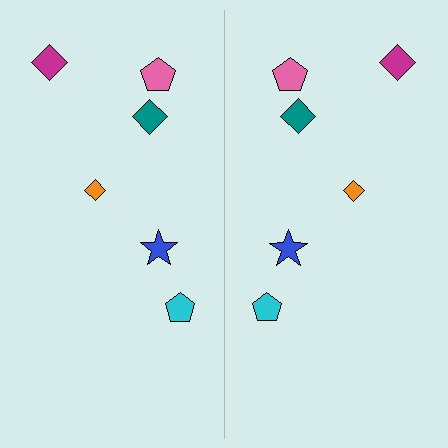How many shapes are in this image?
There are 12 shapes in this image.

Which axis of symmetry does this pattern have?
The pattern has a vertical axis of symmetry running through the center of the image.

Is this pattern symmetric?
Yes, this pattern has bilateral (reflection) symmetry.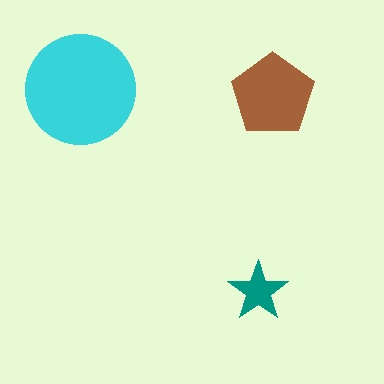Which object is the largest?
The cyan circle.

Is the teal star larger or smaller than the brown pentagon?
Smaller.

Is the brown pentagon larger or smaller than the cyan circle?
Smaller.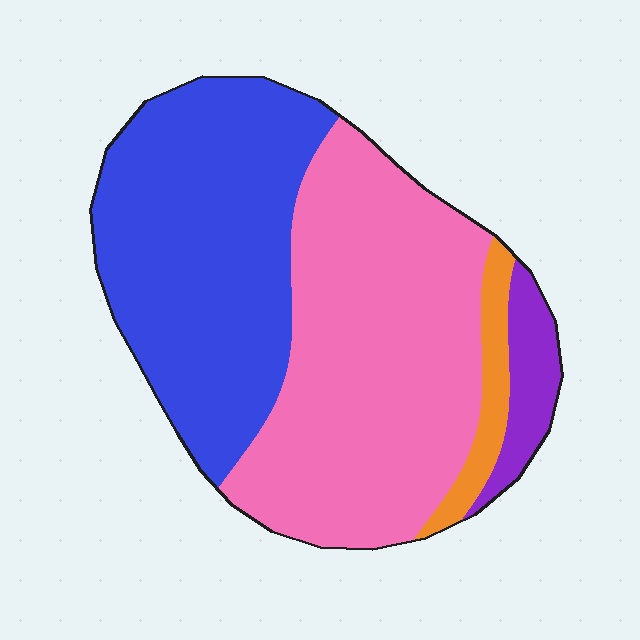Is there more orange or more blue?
Blue.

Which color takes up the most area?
Pink, at roughly 45%.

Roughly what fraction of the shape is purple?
Purple covers 6% of the shape.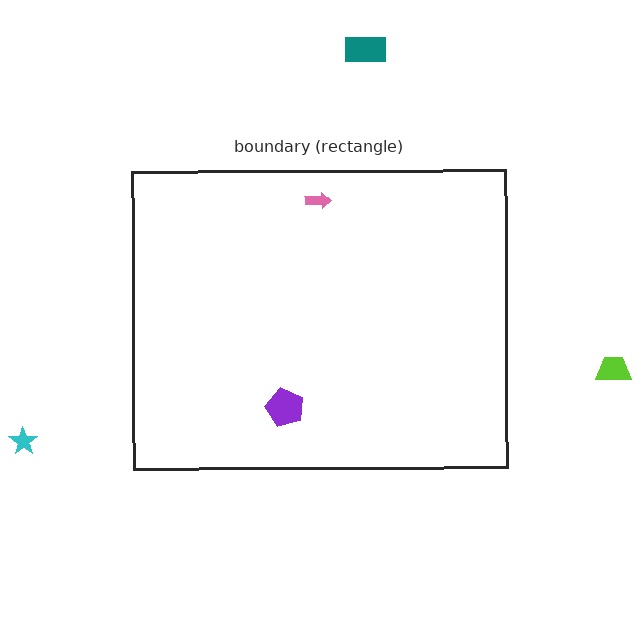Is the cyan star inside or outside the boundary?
Outside.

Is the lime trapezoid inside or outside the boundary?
Outside.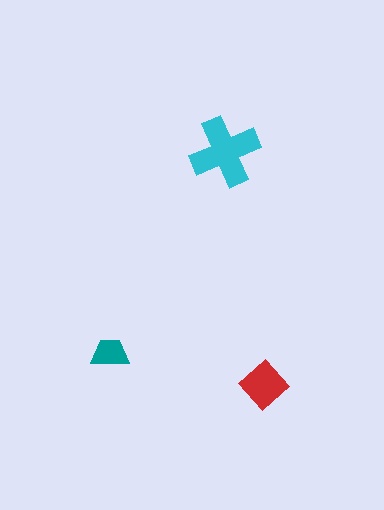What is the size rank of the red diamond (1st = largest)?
2nd.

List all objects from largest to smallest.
The cyan cross, the red diamond, the teal trapezoid.